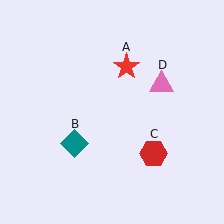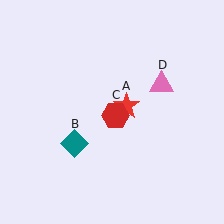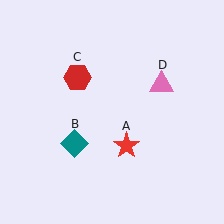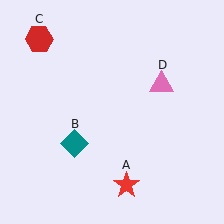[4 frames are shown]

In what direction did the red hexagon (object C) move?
The red hexagon (object C) moved up and to the left.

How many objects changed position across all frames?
2 objects changed position: red star (object A), red hexagon (object C).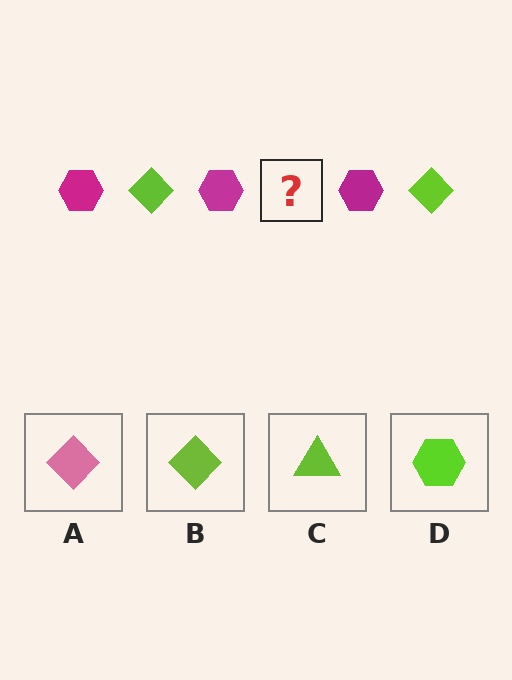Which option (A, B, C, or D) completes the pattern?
B.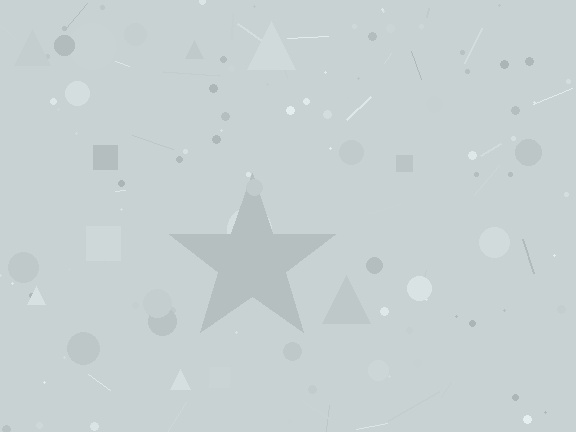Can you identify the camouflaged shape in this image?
The camouflaged shape is a star.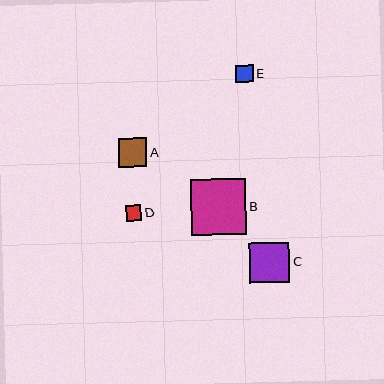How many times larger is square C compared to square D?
Square C is approximately 2.6 times the size of square D.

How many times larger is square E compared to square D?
Square E is approximately 1.2 times the size of square D.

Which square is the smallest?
Square D is the smallest with a size of approximately 15 pixels.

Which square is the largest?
Square B is the largest with a size of approximately 55 pixels.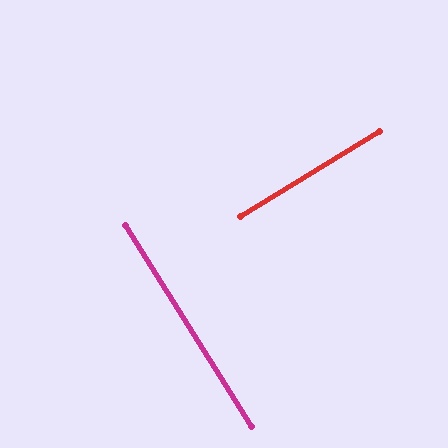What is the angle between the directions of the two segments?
Approximately 90 degrees.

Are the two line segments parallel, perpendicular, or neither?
Perpendicular — they meet at approximately 90°.